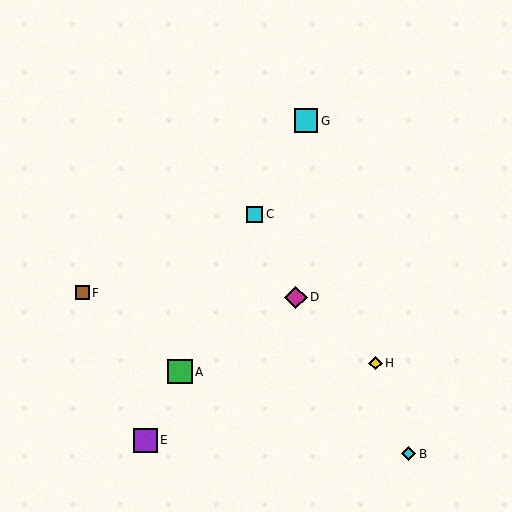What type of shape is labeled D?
Shape D is a magenta diamond.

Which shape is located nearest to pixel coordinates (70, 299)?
The brown square (labeled F) at (83, 293) is nearest to that location.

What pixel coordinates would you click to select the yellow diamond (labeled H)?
Click at (376, 363) to select the yellow diamond H.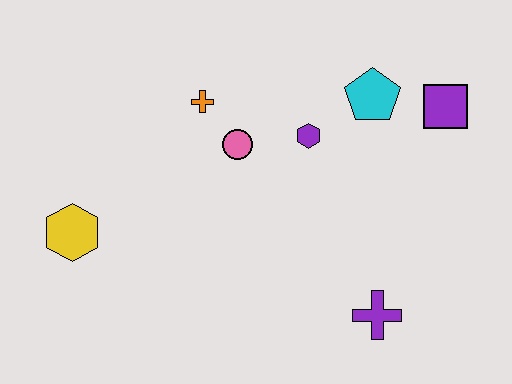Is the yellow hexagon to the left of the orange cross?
Yes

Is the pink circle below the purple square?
Yes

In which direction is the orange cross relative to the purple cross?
The orange cross is above the purple cross.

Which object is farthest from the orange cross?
The purple cross is farthest from the orange cross.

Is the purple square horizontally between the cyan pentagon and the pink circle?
No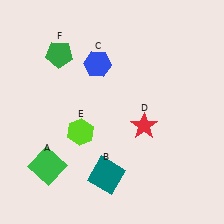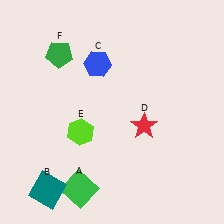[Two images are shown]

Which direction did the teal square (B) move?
The teal square (B) moved left.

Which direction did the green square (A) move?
The green square (A) moved right.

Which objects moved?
The objects that moved are: the green square (A), the teal square (B).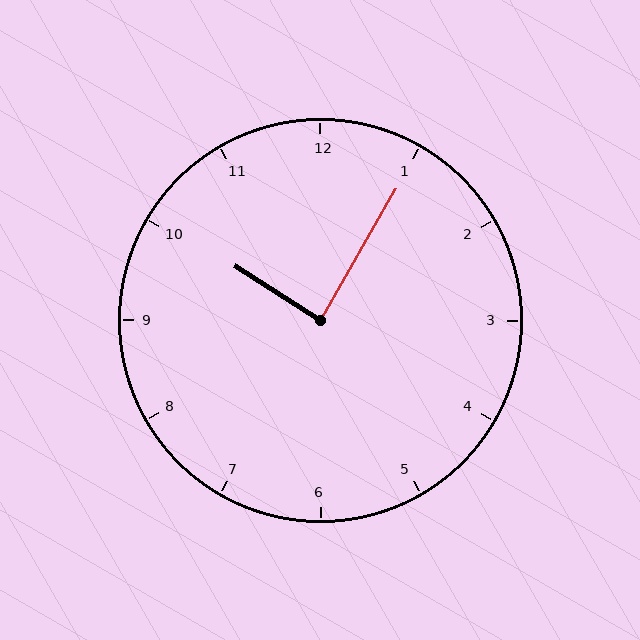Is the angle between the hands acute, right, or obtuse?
It is right.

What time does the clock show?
10:05.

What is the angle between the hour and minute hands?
Approximately 88 degrees.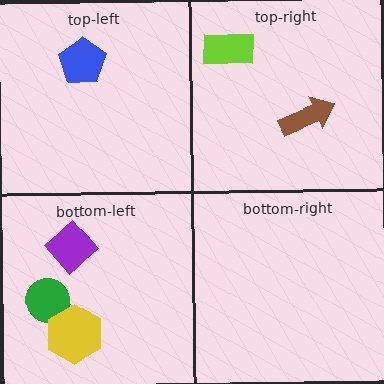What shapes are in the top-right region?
The lime rectangle, the brown arrow.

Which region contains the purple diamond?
The bottom-left region.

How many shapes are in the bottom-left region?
3.